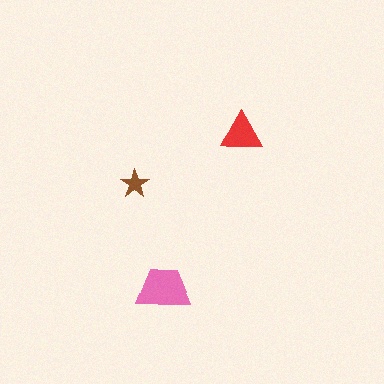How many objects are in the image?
There are 3 objects in the image.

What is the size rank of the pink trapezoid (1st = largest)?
1st.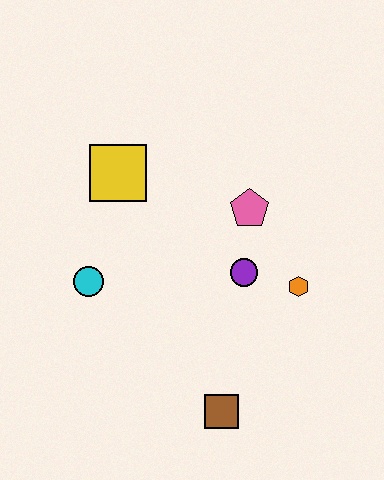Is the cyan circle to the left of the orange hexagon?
Yes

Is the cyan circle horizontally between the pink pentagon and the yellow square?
No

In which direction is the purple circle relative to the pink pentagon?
The purple circle is below the pink pentagon.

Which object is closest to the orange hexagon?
The purple circle is closest to the orange hexagon.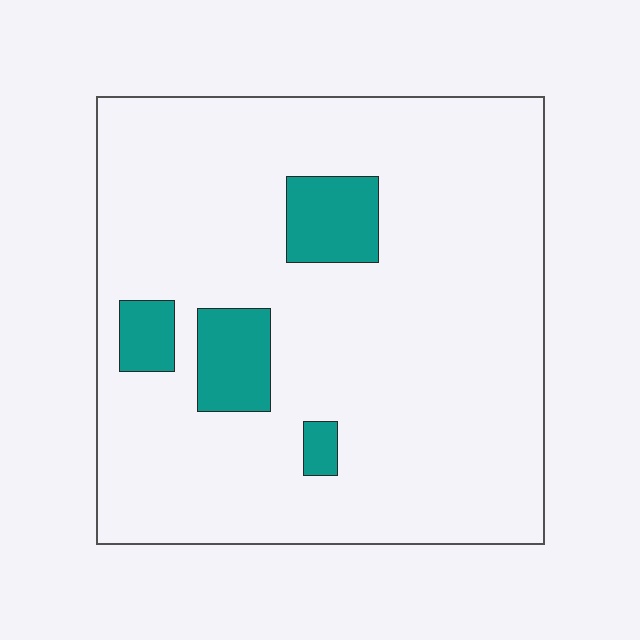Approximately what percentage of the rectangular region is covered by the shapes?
Approximately 10%.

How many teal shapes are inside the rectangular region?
4.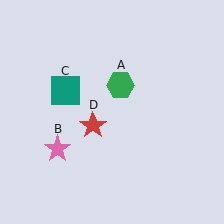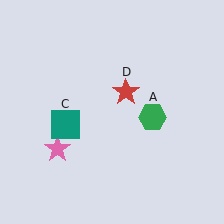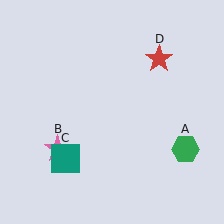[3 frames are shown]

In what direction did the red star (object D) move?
The red star (object D) moved up and to the right.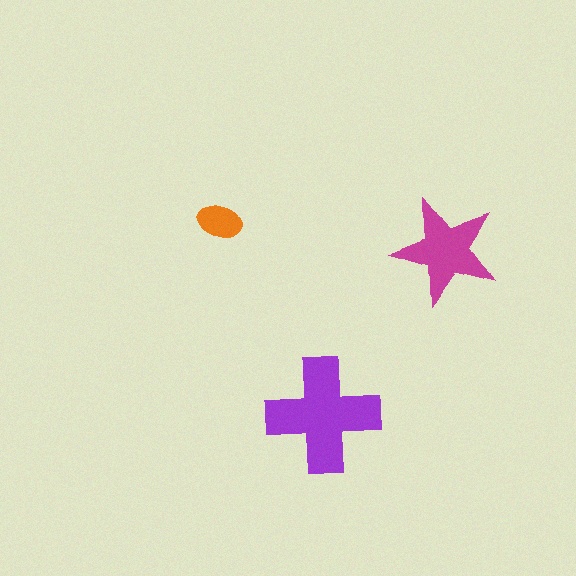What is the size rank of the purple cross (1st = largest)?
1st.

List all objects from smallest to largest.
The orange ellipse, the magenta star, the purple cross.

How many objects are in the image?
There are 3 objects in the image.